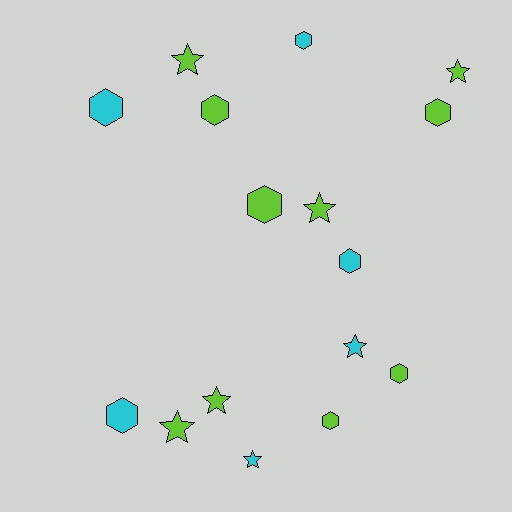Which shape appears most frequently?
Hexagon, with 9 objects.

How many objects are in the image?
There are 16 objects.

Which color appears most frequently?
Lime, with 10 objects.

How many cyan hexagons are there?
There are 4 cyan hexagons.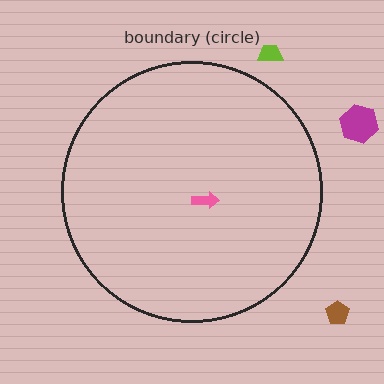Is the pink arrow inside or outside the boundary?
Inside.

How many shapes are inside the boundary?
1 inside, 3 outside.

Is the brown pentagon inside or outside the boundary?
Outside.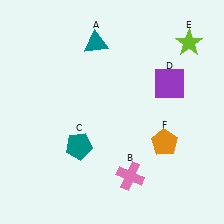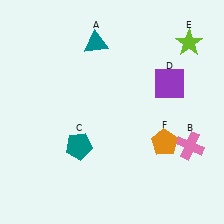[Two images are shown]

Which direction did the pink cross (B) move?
The pink cross (B) moved right.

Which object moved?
The pink cross (B) moved right.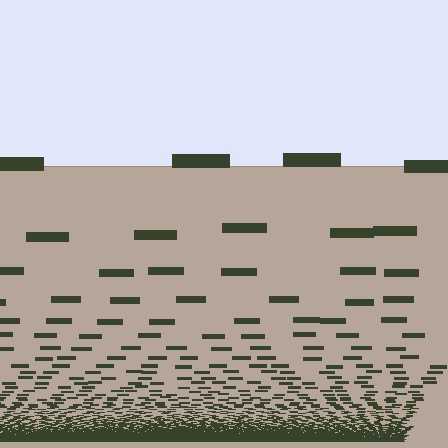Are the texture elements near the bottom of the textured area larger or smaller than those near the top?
Smaller. The gradient is inverted — elements near the bottom are smaller and denser.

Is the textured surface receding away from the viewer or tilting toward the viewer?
The surface appears to tilt toward the viewer. Texture elements get larger and sparser toward the top.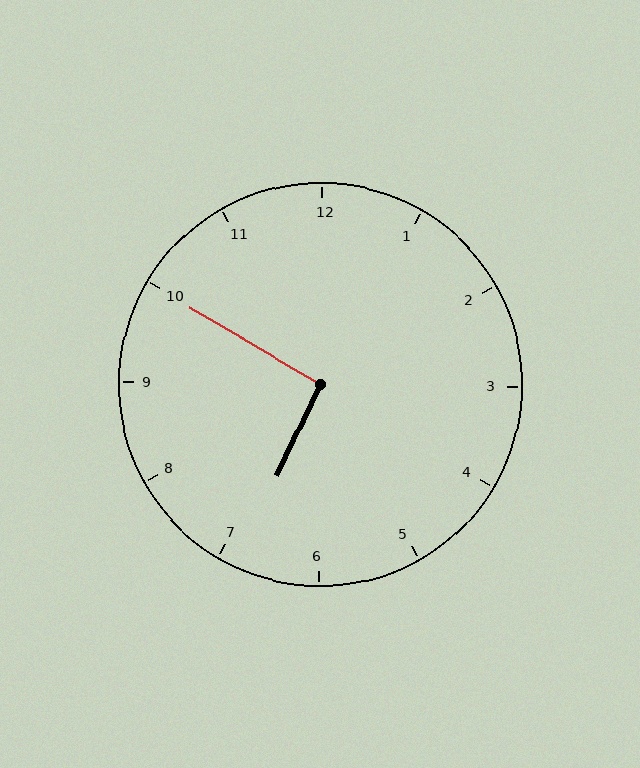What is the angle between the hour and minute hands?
Approximately 95 degrees.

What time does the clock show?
6:50.